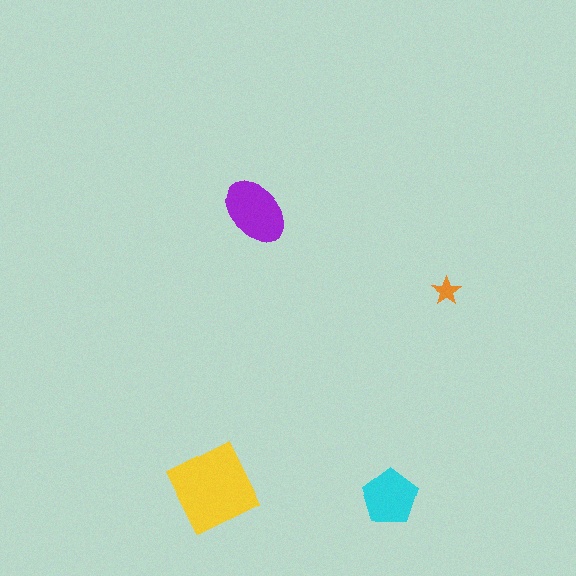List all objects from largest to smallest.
The yellow diamond, the purple ellipse, the cyan pentagon, the orange star.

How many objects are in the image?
There are 4 objects in the image.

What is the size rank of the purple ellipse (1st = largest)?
2nd.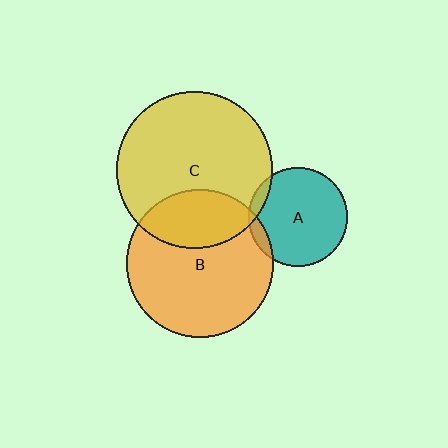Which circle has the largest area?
Circle C (yellow).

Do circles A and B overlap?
Yes.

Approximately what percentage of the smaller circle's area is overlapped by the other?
Approximately 5%.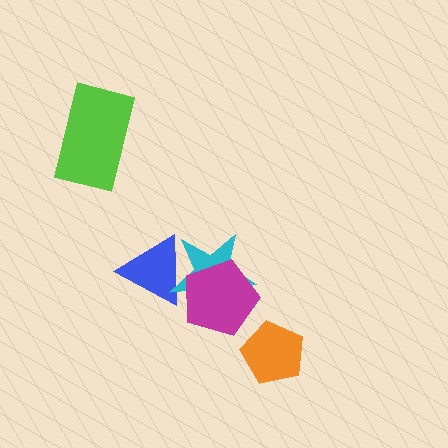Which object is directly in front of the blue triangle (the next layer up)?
The cyan star is directly in front of the blue triangle.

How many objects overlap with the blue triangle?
2 objects overlap with the blue triangle.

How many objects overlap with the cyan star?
2 objects overlap with the cyan star.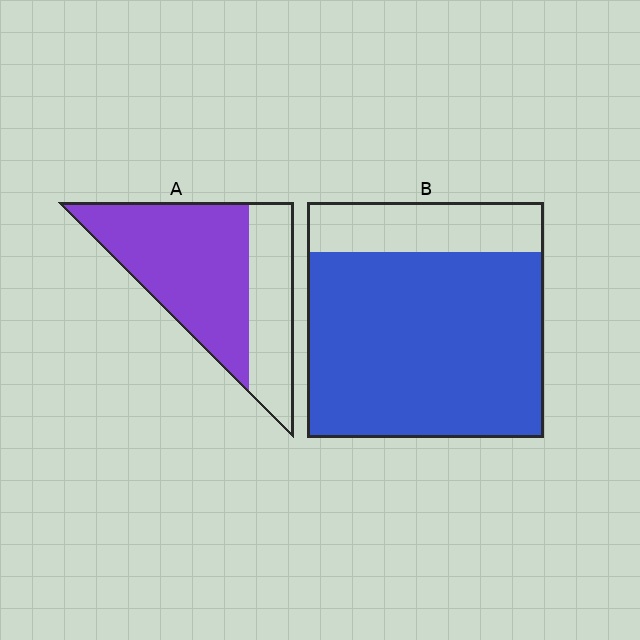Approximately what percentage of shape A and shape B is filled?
A is approximately 65% and B is approximately 80%.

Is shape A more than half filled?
Yes.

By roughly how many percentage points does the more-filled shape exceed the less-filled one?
By roughly 15 percentage points (B over A).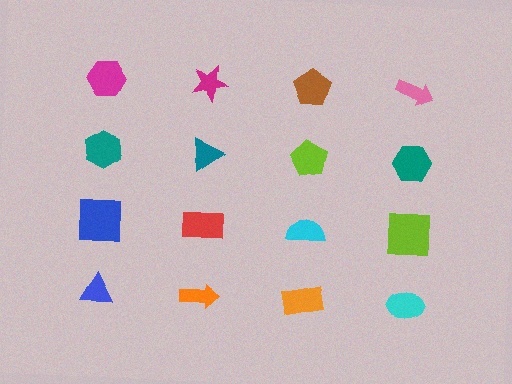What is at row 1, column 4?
A pink arrow.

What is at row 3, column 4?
A lime square.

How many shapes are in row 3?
4 shapes.